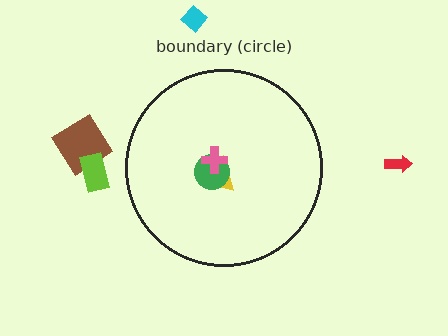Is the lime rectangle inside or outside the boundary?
Outside.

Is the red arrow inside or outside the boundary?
Outside.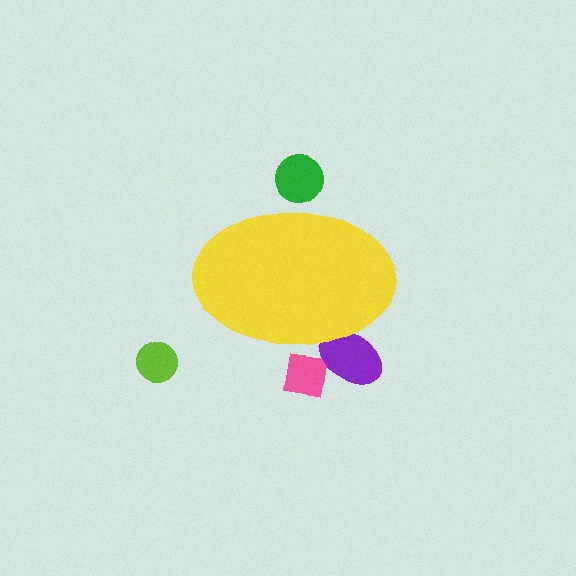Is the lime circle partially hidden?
No, the lime circle is fully visible.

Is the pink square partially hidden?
Yes, the pink square is partially hidden behind the yellow ellipse.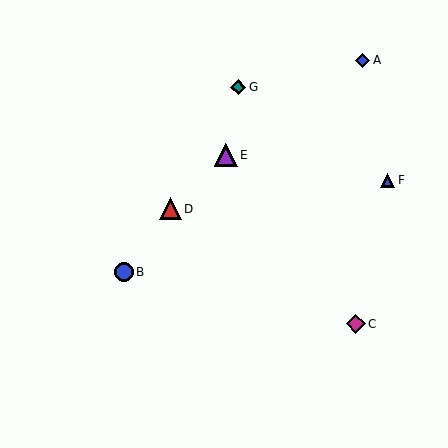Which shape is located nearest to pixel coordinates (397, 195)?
The blue triangle (labeled F) at (388, 180) is nearest to that location.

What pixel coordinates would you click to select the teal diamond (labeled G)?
Click at (238, 87) to select the teal diamond G.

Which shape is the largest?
The purple triangle (labeled E) is the largest.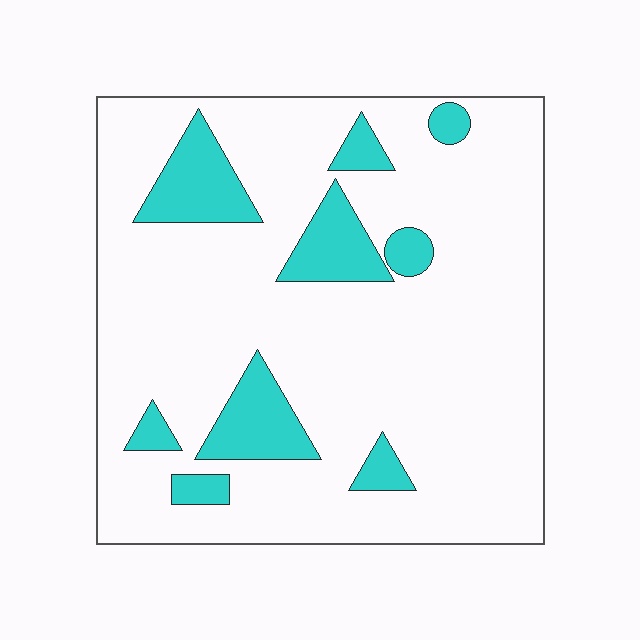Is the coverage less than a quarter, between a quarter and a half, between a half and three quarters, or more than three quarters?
Less than a quarter.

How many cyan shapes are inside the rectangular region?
9.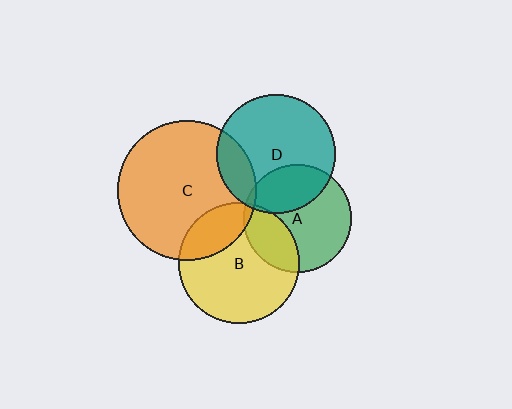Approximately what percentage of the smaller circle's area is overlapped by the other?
Approximately 25%.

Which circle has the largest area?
Circle C (orange).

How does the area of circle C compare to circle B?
Approximately 1.3 times.